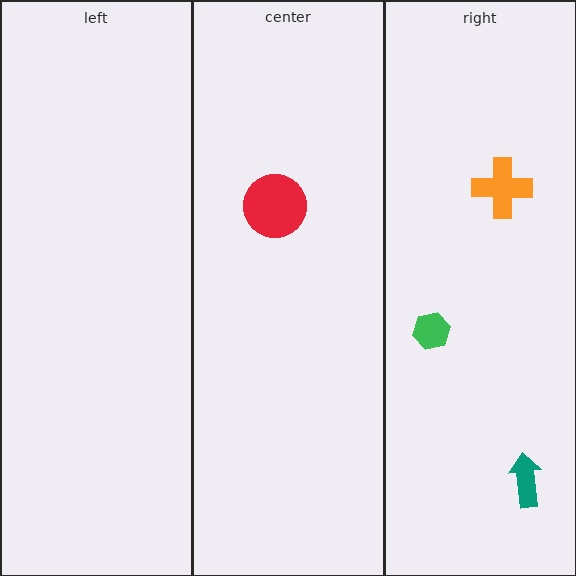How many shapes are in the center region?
1.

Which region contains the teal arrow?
The right region.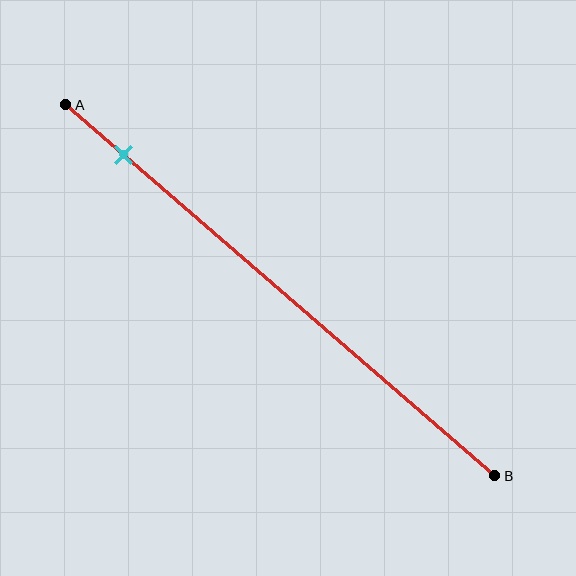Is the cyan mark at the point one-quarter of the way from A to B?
No, the mark is at about 15% from A, not at the 25% one-quarter point.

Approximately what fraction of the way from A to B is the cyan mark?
The cyan mark is approximately 15% of the way from A to B.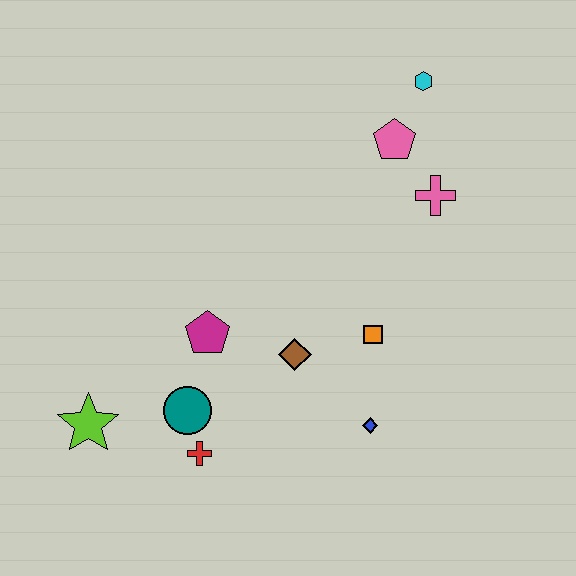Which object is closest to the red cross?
The teal circle is closest to the red cross.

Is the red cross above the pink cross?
No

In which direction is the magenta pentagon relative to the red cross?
The magenta pentagon is above the red cross.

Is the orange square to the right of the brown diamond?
Yes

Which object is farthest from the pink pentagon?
The lime star is farthest from the pink pentagon.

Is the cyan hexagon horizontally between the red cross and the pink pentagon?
No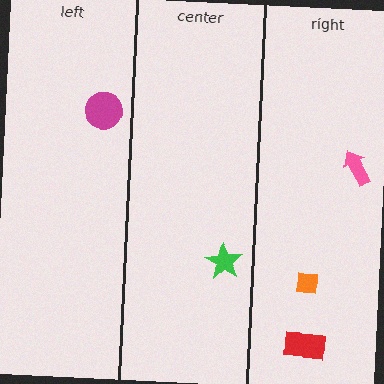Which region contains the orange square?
The right region.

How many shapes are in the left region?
1.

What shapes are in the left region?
The magenta circle.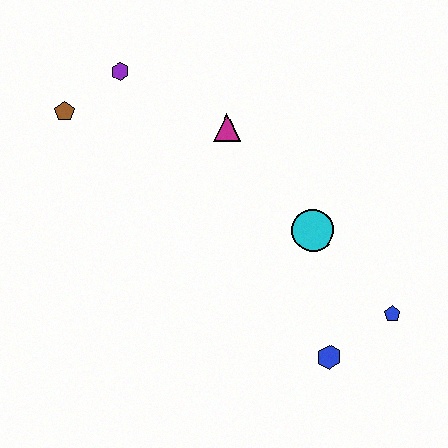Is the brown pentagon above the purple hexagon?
No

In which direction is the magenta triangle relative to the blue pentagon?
The magenta triangle is above the blue pentagon.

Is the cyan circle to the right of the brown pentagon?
Yes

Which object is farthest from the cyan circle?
The brown pentagon is farthest from the cyan circle.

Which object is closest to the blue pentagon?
The blue hexagon is closest to the blue pentagon.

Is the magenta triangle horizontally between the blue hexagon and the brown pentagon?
Yes